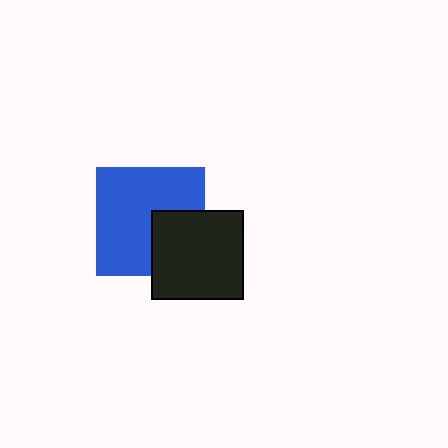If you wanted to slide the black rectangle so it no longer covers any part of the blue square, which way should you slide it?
Slide it toward the lower-right — that is the most direct way to separate the two shapes.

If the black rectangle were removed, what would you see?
You would see the complete blue square.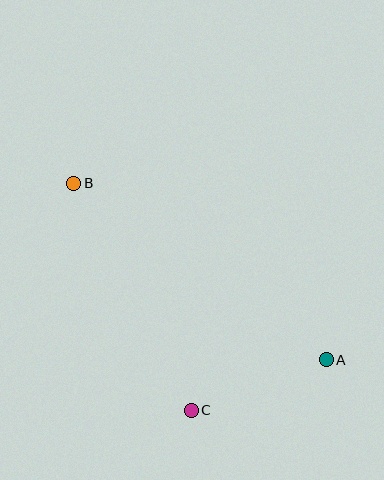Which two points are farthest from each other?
Points A and B are farthest from each other.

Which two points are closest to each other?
Points A and C are closest to each other.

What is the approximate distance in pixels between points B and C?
The distance between B and C is approximately 256 pixels.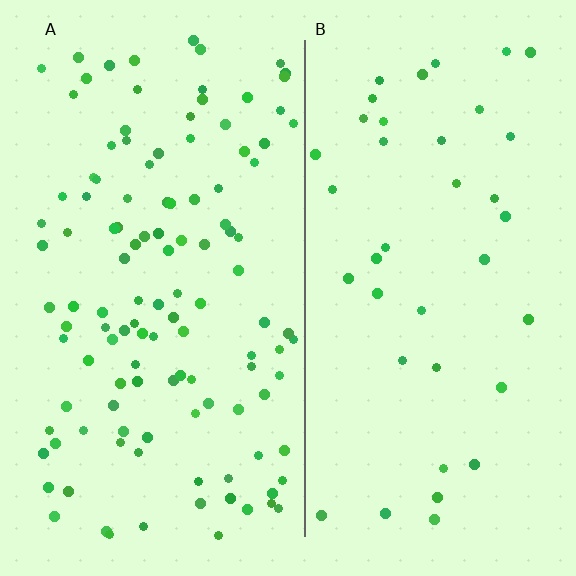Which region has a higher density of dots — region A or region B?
A (the left).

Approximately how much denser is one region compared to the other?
Approximately 3.1× — region A over region B.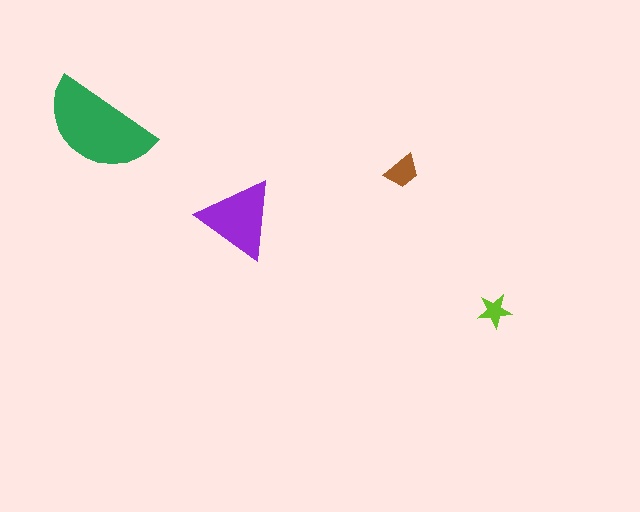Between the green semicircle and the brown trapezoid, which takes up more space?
The green semicircle.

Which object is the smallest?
The lime star.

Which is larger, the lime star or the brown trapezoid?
The brown trapezoid.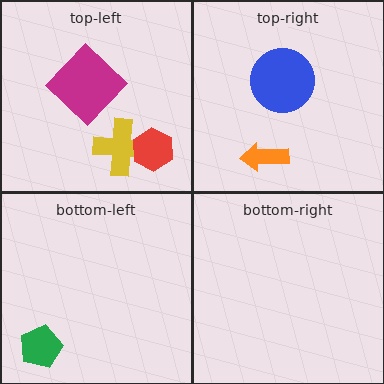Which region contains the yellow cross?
The top-left region.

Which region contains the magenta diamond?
The top-left region.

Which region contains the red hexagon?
The top-left region.